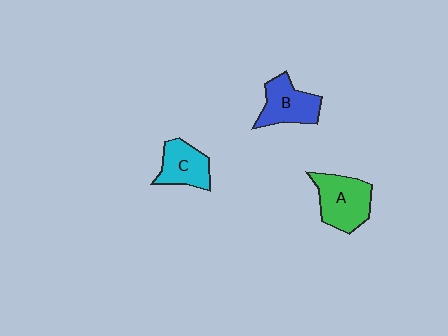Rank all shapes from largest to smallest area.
From largest to smallest: A (green), B (blue), C (cyan).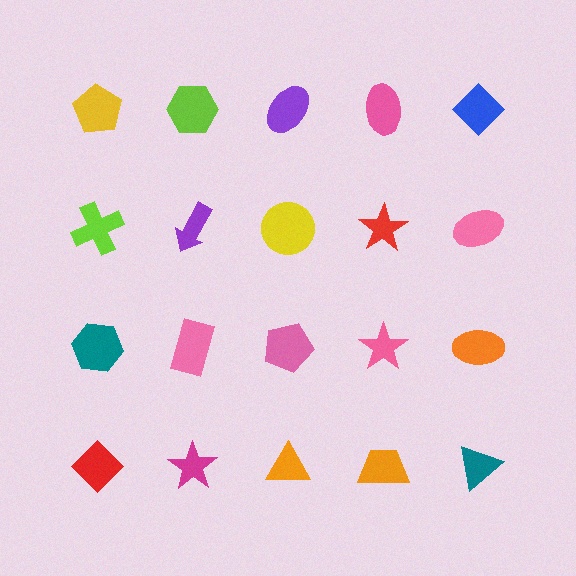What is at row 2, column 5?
A pink ellipse.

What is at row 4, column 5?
A teal triangle.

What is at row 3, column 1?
A teal hexagon.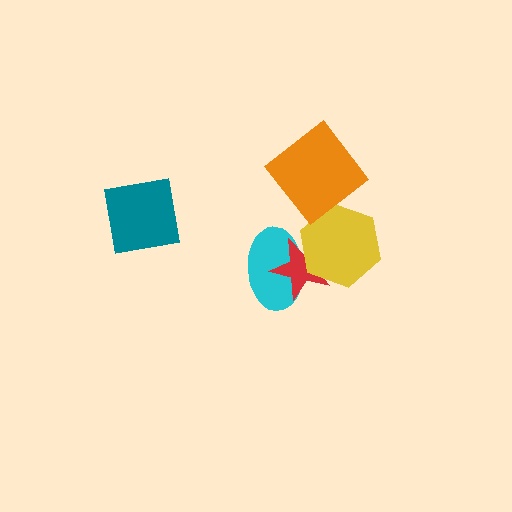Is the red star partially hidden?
Yes, it is partially covered by another shape.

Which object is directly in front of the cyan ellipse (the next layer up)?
The red star is directly in front of the cyan ellipse.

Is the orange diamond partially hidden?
No, no other shape covers it.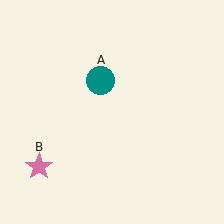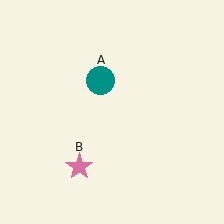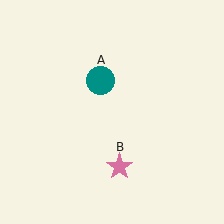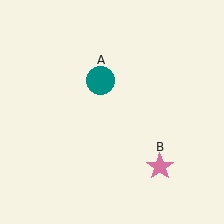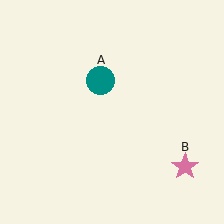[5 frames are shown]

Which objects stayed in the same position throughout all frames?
Teal circle (object A) remained stationary.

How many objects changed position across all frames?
1 object changed position: pink star (object B).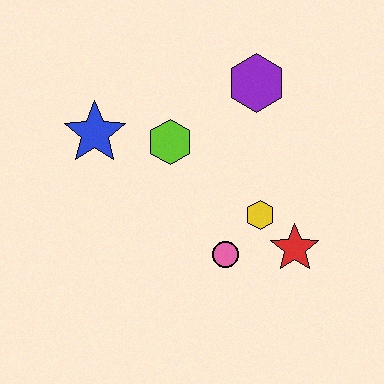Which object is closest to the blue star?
The lime hexagon is closest to the blue star.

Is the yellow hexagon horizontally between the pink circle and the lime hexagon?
No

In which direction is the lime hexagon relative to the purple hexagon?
The lime hexagon is to the left of the purple hexagon.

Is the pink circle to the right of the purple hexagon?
No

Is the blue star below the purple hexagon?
Yes